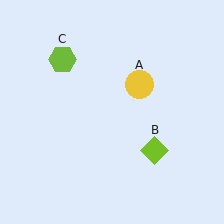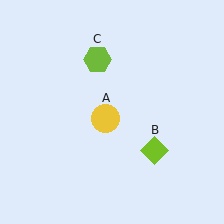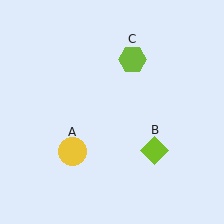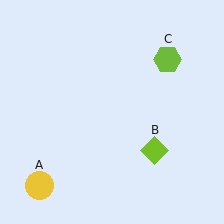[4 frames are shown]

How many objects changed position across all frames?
2 objects changed position: yellow circle (object A), lime hexagon (object C).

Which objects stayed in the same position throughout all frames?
Lime diamond (object B) remained stationary.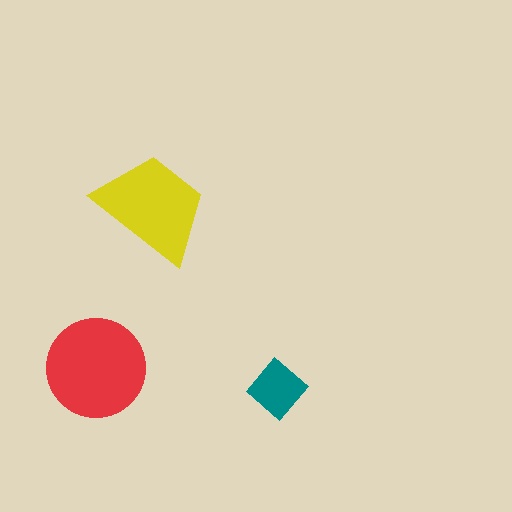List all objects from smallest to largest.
The teal diamond, the yellow trapezoid, the red circle.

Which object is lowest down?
The teal diamond is bottommost.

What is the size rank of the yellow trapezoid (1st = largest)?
2nd.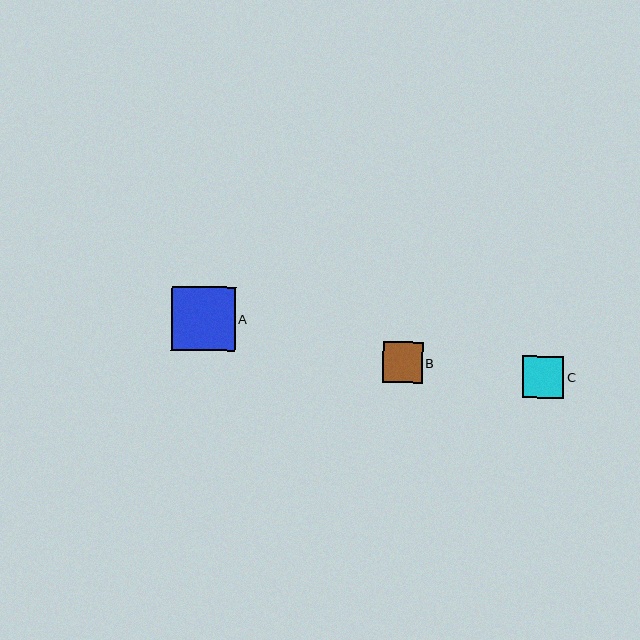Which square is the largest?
Square A is the largest with a size of approximately 64 pixels.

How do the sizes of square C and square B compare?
Square C and square B are approximately the same size.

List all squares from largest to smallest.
From largest to smallest: A, C, B.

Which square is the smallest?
Square B is the smallest with a size of approximately 40 pixels.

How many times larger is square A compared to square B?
Square A is approximately 1.6 times the size of square B.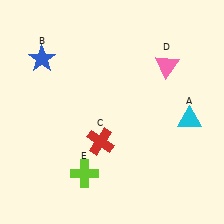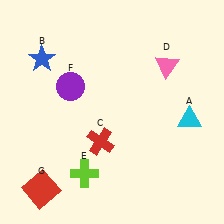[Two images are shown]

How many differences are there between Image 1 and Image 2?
There are 2 differences between the two images.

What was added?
A purple circle (F), a red square (G) were added in Image 2.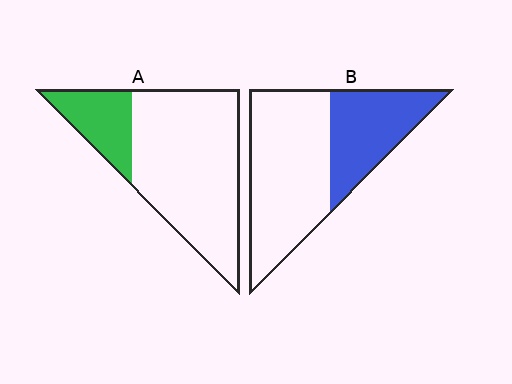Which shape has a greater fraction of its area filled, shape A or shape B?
Shape B.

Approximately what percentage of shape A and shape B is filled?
A is approximately 20% and B is approximately 35%.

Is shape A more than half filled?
No.